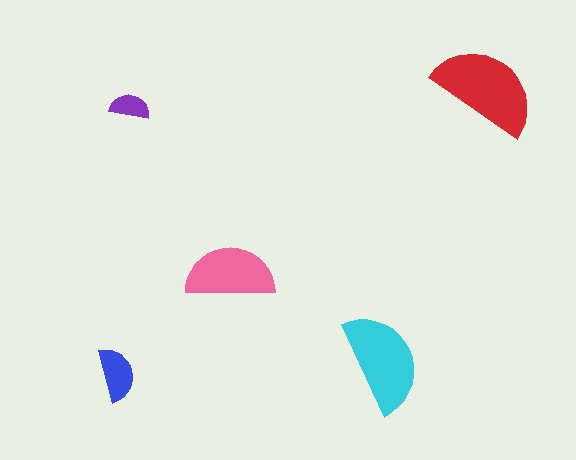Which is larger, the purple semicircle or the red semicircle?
The red one.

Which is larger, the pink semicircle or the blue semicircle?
The pink one.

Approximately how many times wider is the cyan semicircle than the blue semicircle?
About 2 times wider.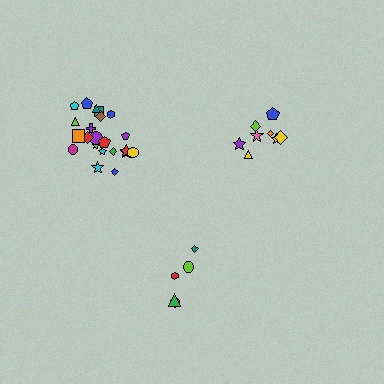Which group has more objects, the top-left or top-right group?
The top-left group.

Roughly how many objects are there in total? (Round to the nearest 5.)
Roughly 35 objects in total.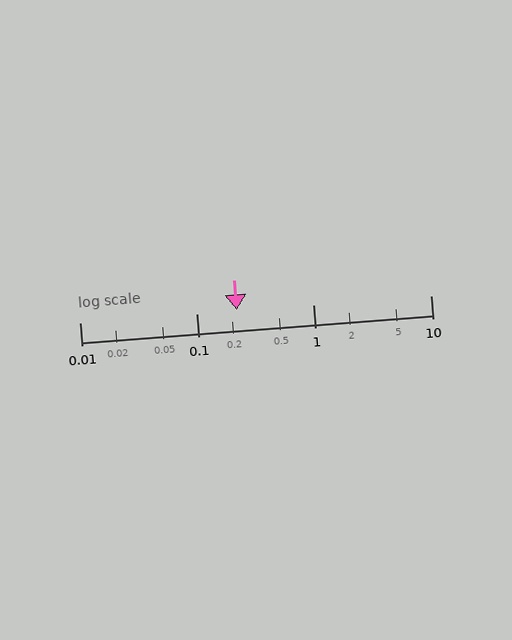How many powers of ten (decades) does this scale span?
The scale spans 3 decades, from 0.01 to 10.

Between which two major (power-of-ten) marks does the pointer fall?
The pointer is between 0.1 and 1.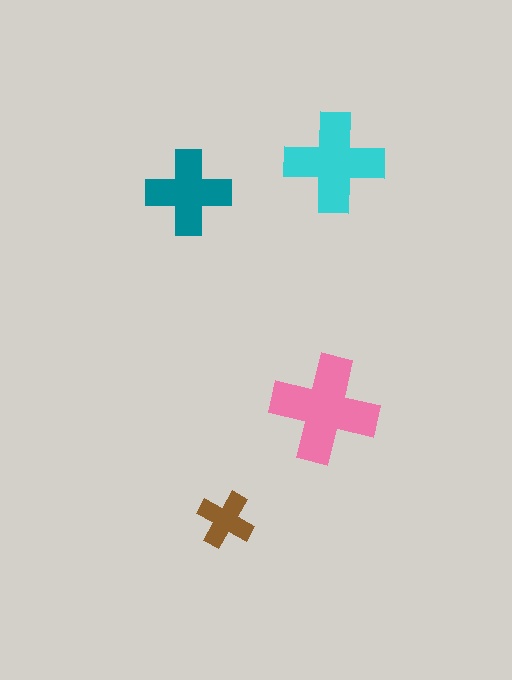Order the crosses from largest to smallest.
the pink one, the cyan one, the teal one, the brown one.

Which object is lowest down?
The brown cross is bottommost.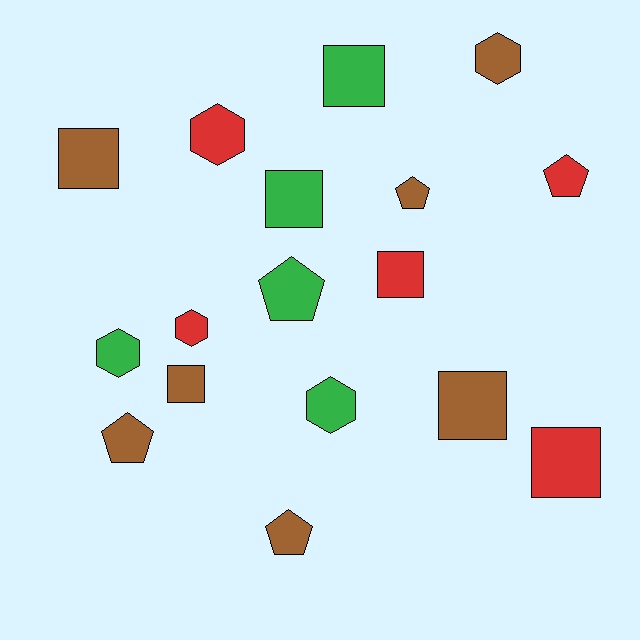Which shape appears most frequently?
Square, with 7 objects.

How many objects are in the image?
There are 17 objects.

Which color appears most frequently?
Brown, with 7 objects.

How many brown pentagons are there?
There are 3 brown pentagons.